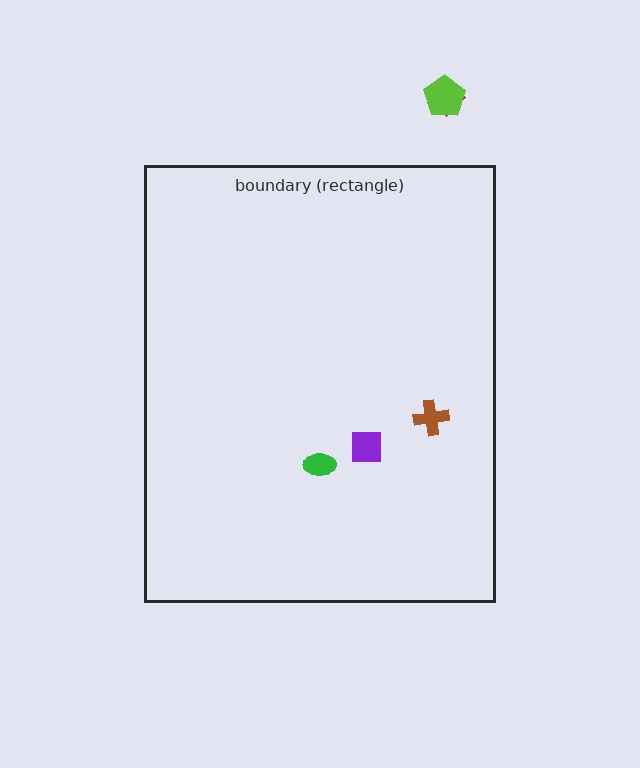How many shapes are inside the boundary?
3 inside, 2 outside.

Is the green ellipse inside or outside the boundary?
Inside.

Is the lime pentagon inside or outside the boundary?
Outside.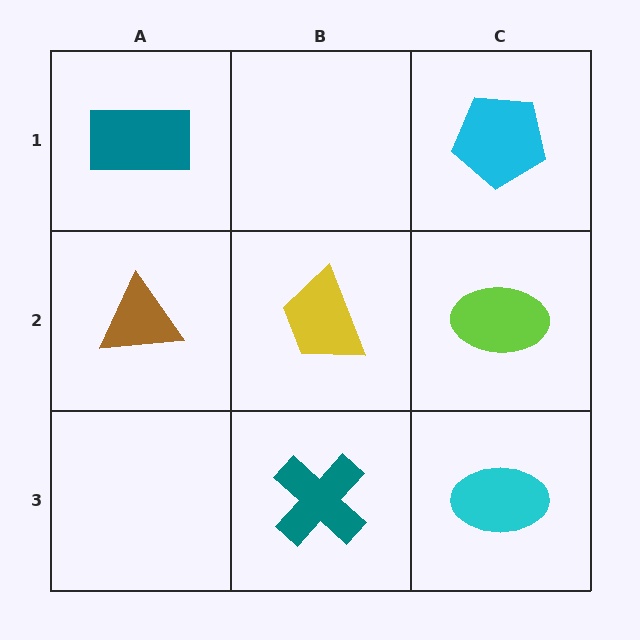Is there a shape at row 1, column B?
No, that cell is empty.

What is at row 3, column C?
A cyan ellipse.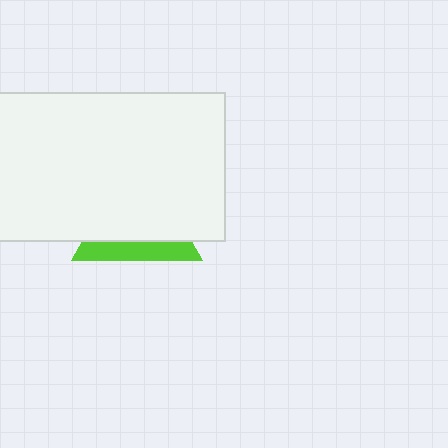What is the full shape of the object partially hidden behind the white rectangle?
The partially hidden object is a lime triangle.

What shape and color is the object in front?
The object in front is a white rectangle.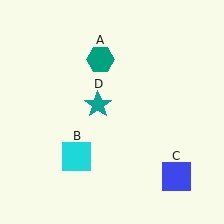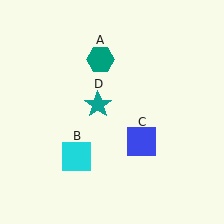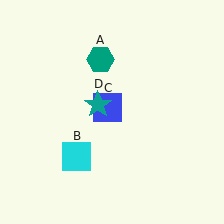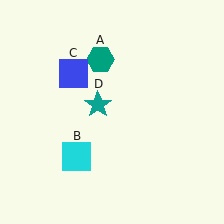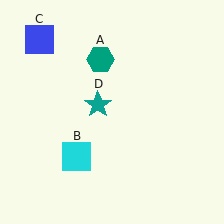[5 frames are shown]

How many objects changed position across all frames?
1 object changed position: blue square (object C).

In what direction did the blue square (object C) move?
The blue square (object C) moved up and to the left.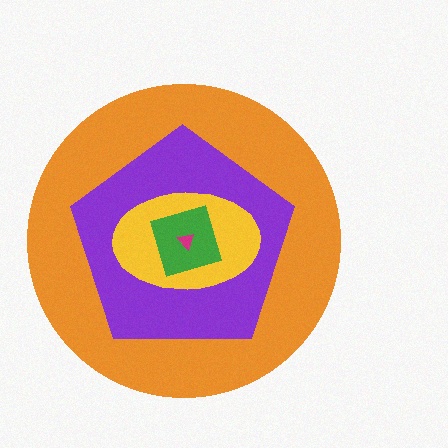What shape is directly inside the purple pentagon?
The yellow ellipse.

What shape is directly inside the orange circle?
The purple pentagon.